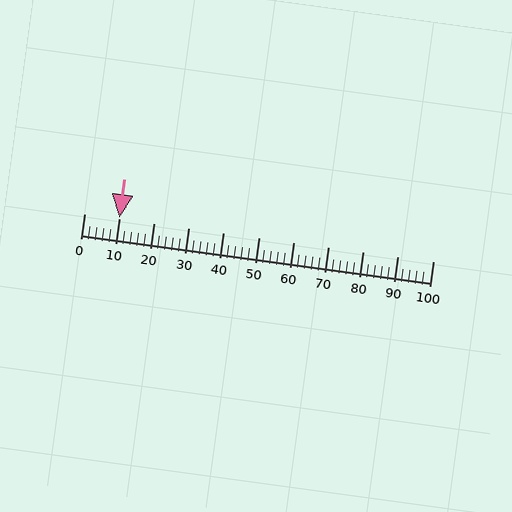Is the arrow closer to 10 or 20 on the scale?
The arrow is closer to 10.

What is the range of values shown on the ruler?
The ruler shows values from 0 to 100.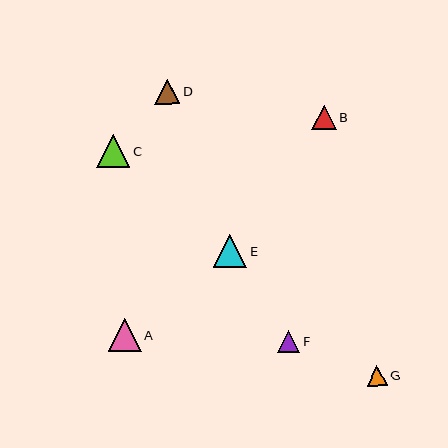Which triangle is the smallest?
Triangle G is the smallest with a size of approximately 20 pixels.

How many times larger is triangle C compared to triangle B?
Triangle C is approximately 1.3 times the size of triangle B.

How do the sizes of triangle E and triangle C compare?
Triangle E and triangle C are approximately the same size.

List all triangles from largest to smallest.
From largest to smallest: E, A, C, D, B, F, G.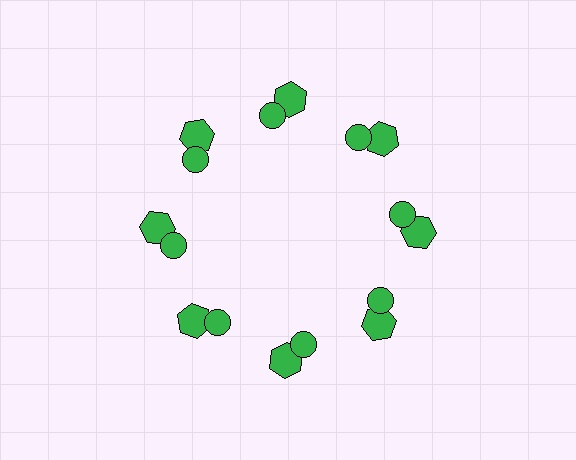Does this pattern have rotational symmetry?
Yes, this pattern has 8-fold rotational symmetry. It looks the same after rotating 45 degrees around the center.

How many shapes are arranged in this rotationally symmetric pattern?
There are 16 shapes, arranged in 8 groups of 2.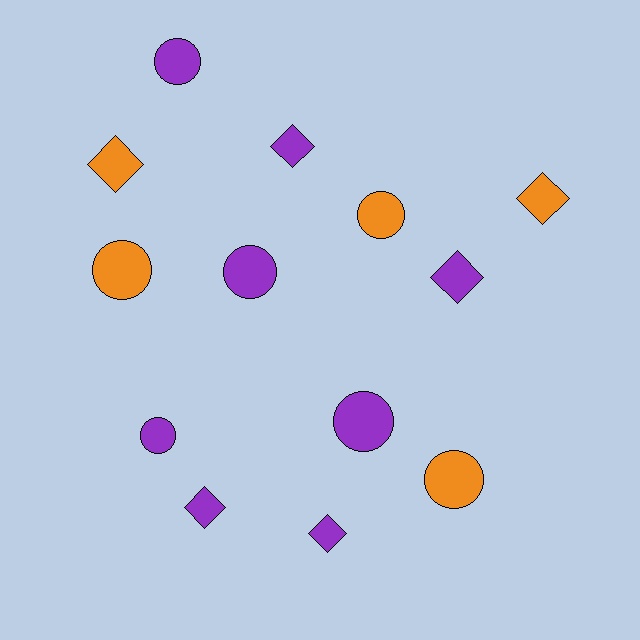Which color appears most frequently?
Purple, with 8 objects.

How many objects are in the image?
There are 13 objects.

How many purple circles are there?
There are 4 purple circles.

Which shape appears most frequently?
Circle, with 7 objects.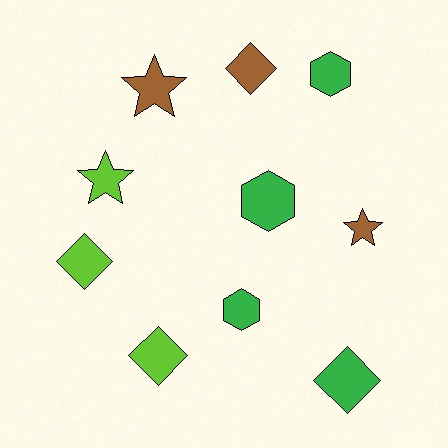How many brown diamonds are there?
There is 1 brown diamond.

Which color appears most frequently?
Green, with 4 objects.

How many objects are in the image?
There are 10 objects.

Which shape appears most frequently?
Diamond, with 4 objects.